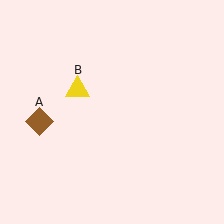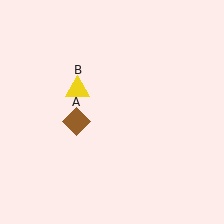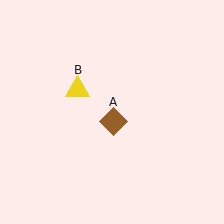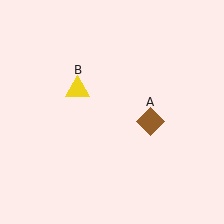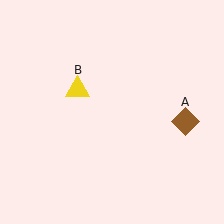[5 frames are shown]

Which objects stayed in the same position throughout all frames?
Yellow triangle (object B) remained stationary.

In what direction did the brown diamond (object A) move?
The brown diamond (object A) moved right.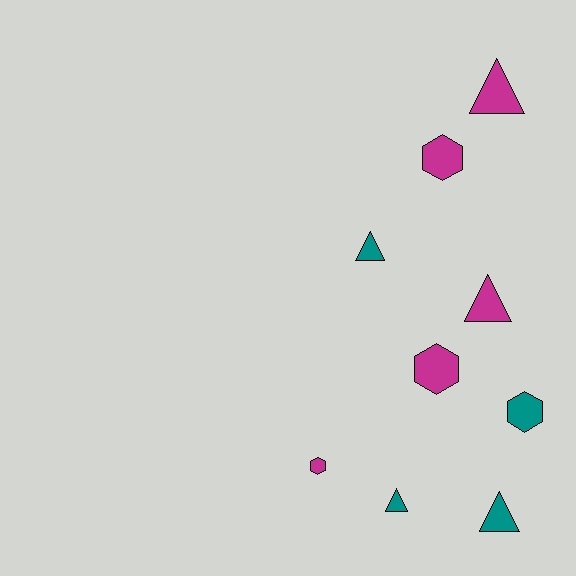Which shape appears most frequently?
Triangle, with 5 objects.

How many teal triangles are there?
There are 3 teal triangles.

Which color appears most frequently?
Magenta, with 5 objects.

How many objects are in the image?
There are 9 objects.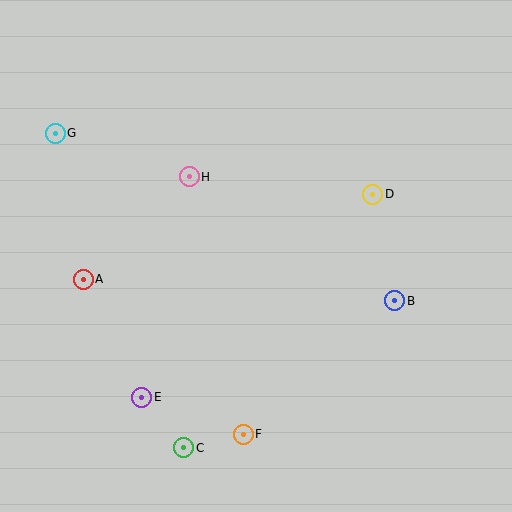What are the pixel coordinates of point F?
Point F is at (243, 434).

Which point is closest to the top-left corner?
Point G is closest to the top-left corner.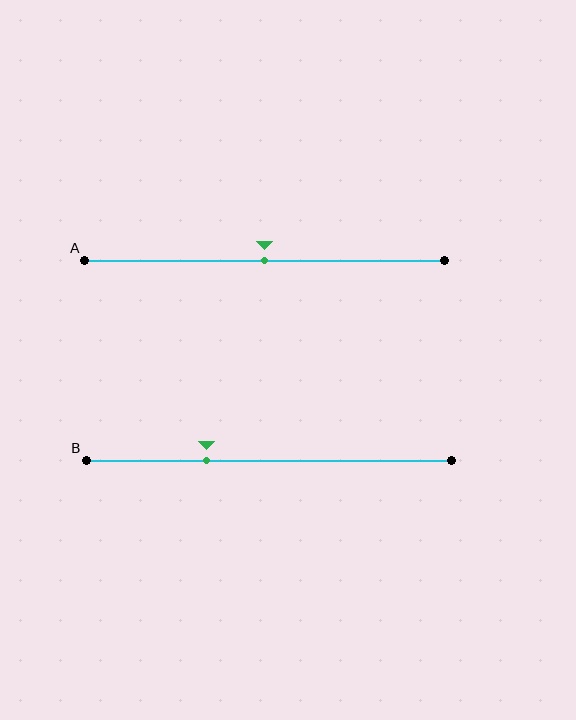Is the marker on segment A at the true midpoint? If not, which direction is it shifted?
Yes, the marker on segment A is at the true midpoint.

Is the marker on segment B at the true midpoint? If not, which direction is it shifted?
No, the marker on segment B is shifted to the left by about 17% of the segment length.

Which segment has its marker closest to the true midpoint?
Segment A has its marker closest to the true midpoint.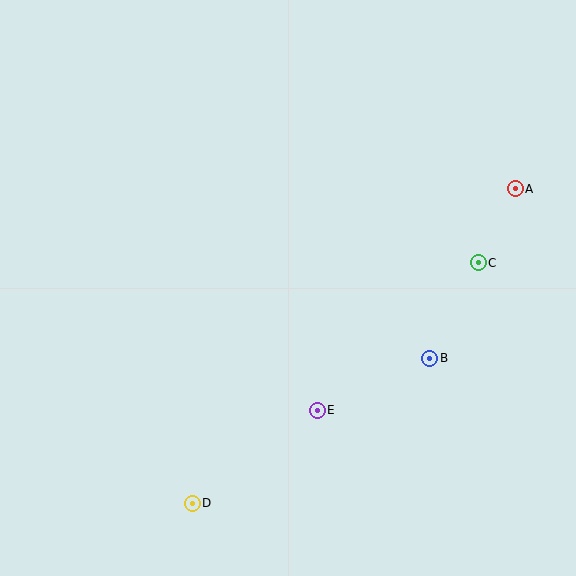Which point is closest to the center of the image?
Point E at (317, 410) is closest to the center.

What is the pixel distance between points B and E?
The distance between B and E is 124 pixels.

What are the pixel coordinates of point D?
Point D is at (192, 503).